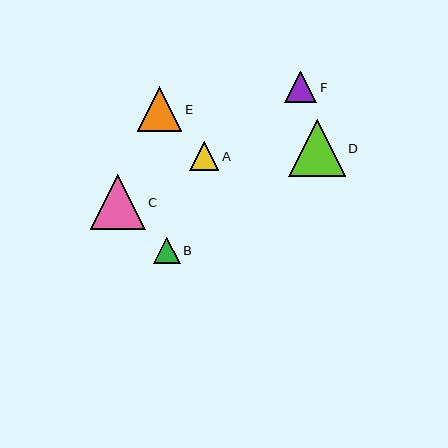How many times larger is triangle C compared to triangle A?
Triangle C is approximately 1.9 times the size of triangle A.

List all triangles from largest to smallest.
From largest to smallest: D, C, E, F, A, B.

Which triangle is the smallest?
Triangle B is the smallest with a size of approximately 27 pixels.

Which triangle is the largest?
Triangle D is the largest with a size of approximately 56 pixels.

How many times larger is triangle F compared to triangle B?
Triangle F is approximately 1.2 times the size of triangle B.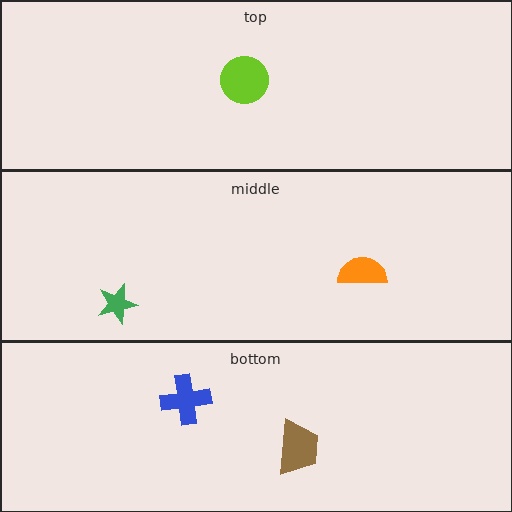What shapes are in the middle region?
The orange semicircle, the green star.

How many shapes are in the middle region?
2.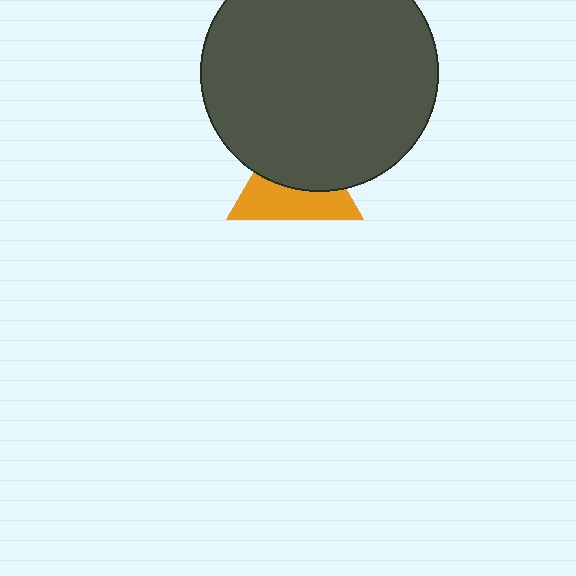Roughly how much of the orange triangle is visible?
About half of it is visible (roughly 48%).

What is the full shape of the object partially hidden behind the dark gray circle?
The partially hidden object is an orange triangle.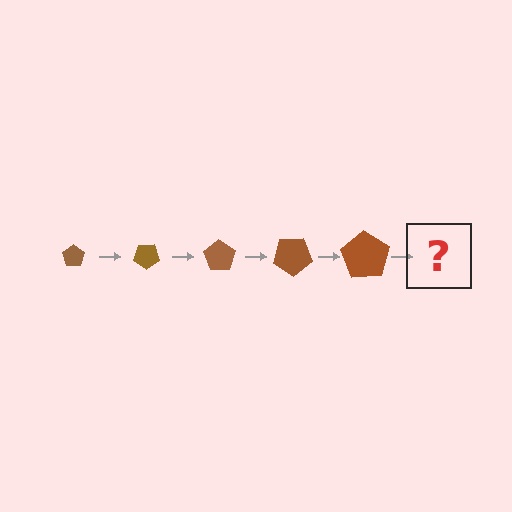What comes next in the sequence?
The next element should be a pentagon, larger than the previous one and rotated 175 degrees from the start.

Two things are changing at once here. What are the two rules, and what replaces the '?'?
The two rules are that the pentagon grows larger each step and it rotates 35 degrees each step. The '?' should be a pentagon, larger than the previous one and rotated 175 degrees from the start.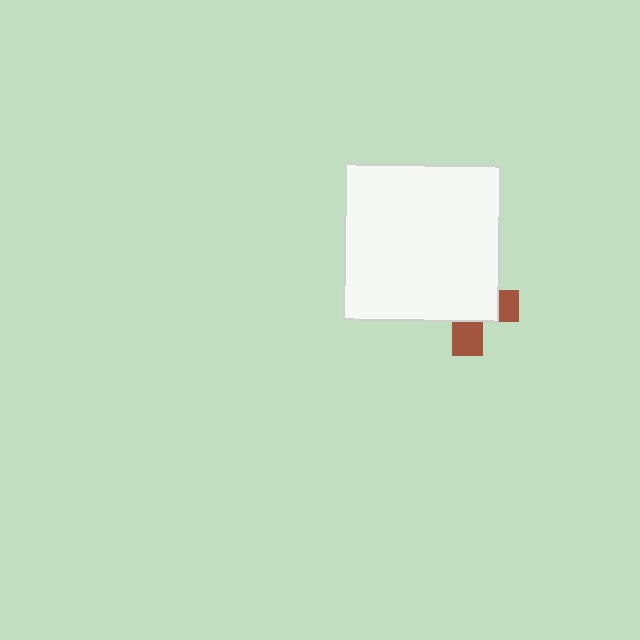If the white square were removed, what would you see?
You would see the complete brown cross.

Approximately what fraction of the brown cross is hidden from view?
Roughly 69% of the brown cross is hidden behind the white square.